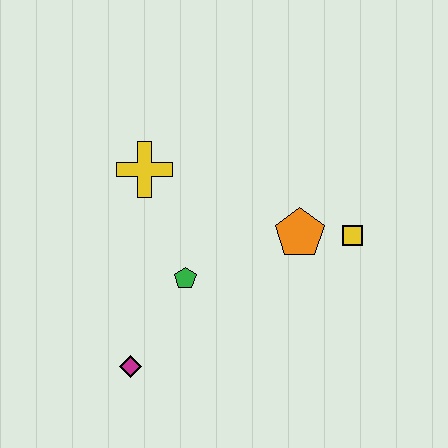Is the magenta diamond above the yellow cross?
No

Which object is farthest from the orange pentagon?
The magenta diamond is farthest from the orange pentagon.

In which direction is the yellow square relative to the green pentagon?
The yellow square is to the right of the green pentagon.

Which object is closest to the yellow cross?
The green pentagon is closest to the yellow cross.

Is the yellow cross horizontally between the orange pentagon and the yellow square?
No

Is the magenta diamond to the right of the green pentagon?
No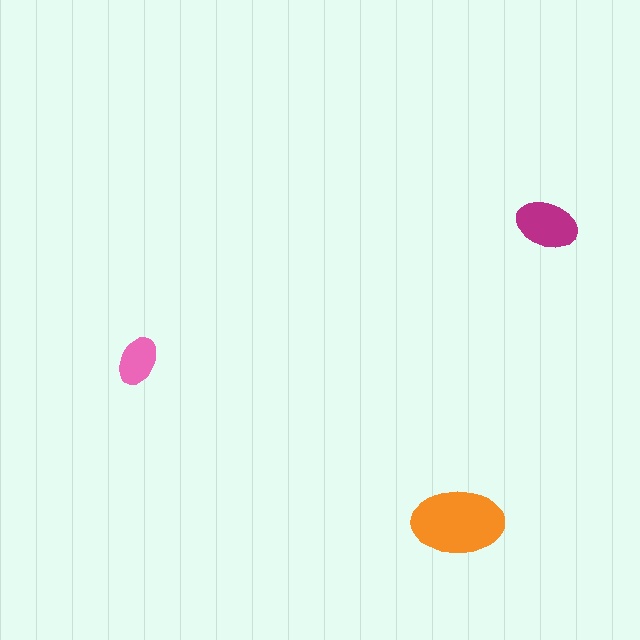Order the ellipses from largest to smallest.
the orange one, the magenta one, the pink one.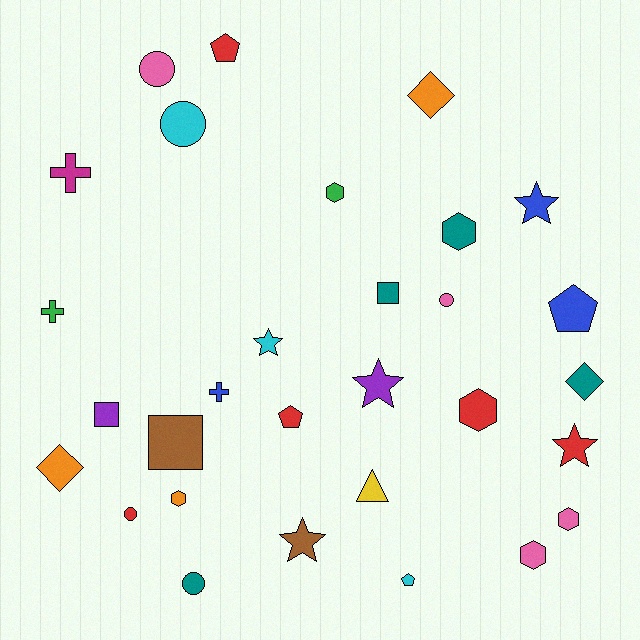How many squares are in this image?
There are 3 squares.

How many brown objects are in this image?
There are 2 brown objects.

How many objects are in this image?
There are 30 objects.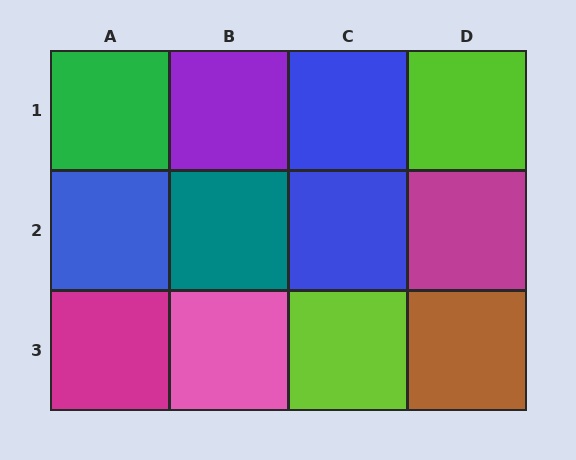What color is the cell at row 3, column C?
Lime.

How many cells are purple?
1 cell is purple.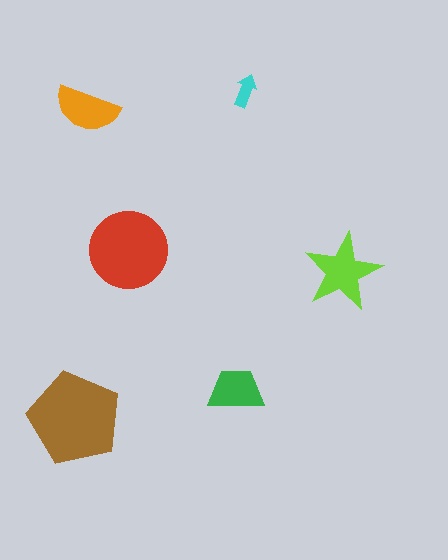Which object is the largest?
The brown pentagon.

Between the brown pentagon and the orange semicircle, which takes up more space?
The brown pentagon.